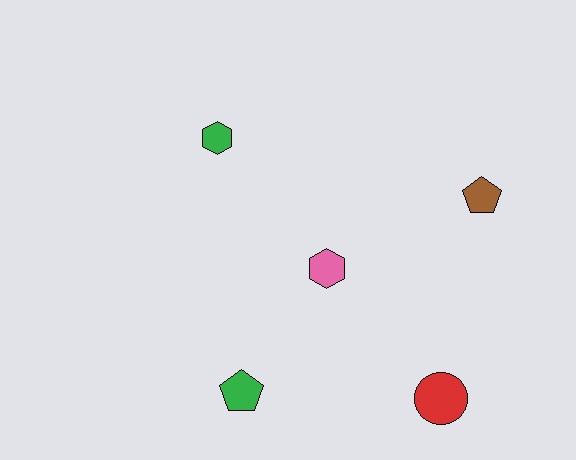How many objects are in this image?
There are 5 objects.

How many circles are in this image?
There is 1 circle.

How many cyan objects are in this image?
There are no cyan objects.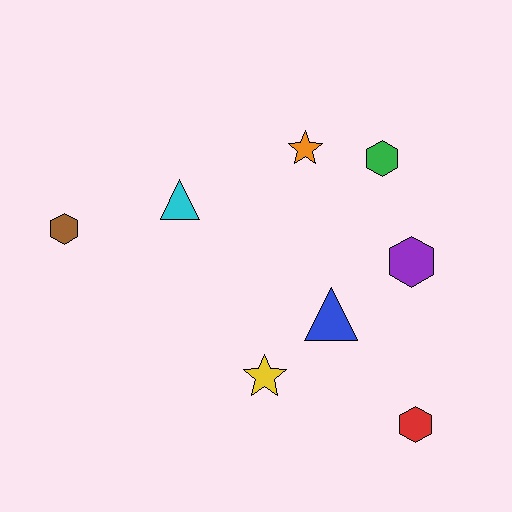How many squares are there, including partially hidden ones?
There are no squares.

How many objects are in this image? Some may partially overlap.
There are 8 objects.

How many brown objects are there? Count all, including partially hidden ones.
There is 1 brown object.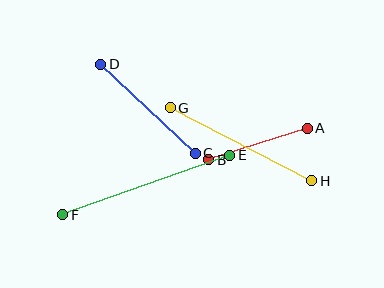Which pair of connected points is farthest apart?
Points E and F are farthest apart.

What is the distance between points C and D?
The distance is approximately 130 pixels.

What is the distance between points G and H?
The distance is approximately 159 pixels.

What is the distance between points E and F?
The distance is approximately 178 pixels.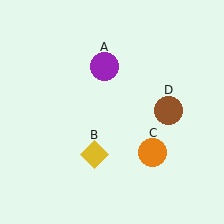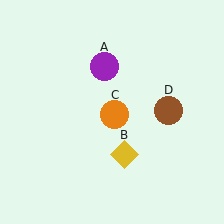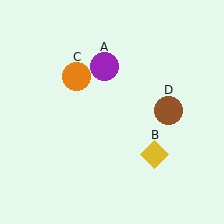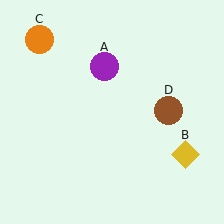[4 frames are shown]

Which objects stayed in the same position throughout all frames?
Purple circle (object A) and brown circle (object D) remained stationary.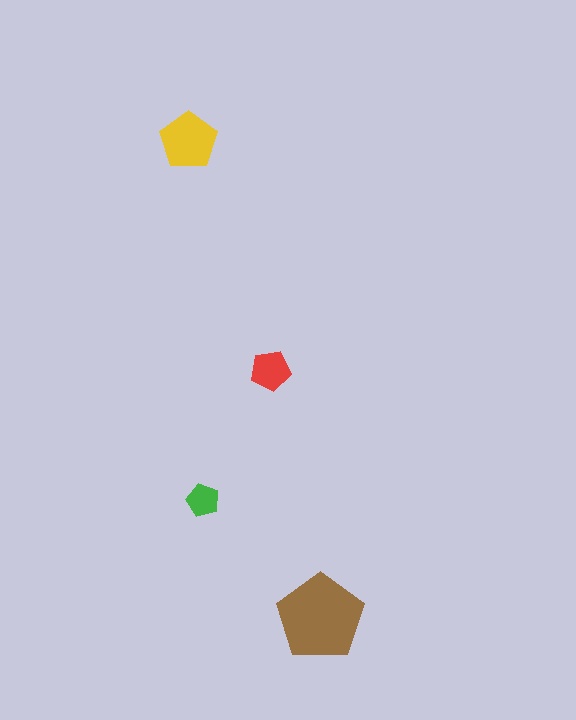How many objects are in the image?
There are 4 objects in the image.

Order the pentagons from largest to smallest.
the brown one, the yellow one, the red one, the green one.